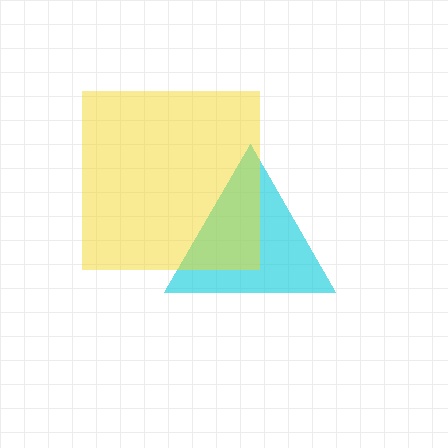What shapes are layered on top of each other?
The layered shapes are: a cyan triangle, a yellow square.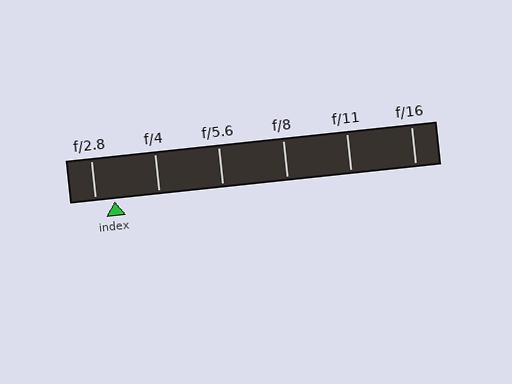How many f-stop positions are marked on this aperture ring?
There are 6 f-stop positions marked.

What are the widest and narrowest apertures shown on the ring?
The widest aperture shown is f/2.8 and the narrowest is f/16.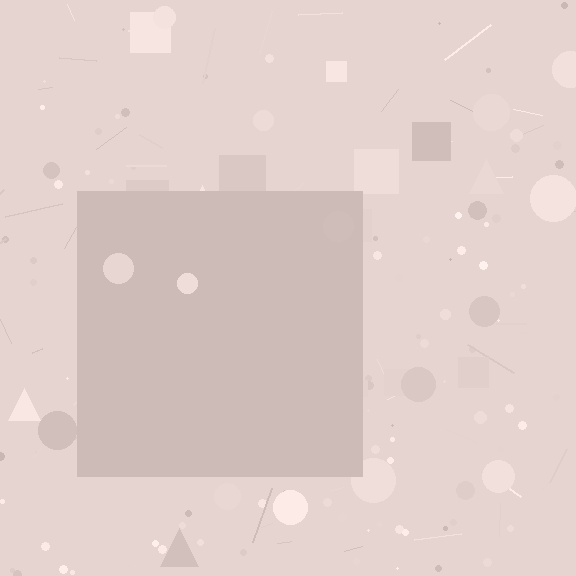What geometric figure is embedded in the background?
A square is embedded in the background.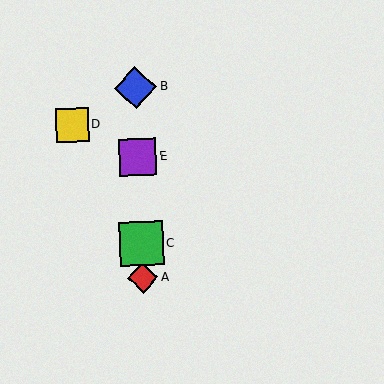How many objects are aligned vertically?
4 objects (A, B, C, E) are aligned vertically.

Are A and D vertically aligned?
No, A is at x≈143 and D is at x≈72.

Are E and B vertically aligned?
Yes, both are at x≈138.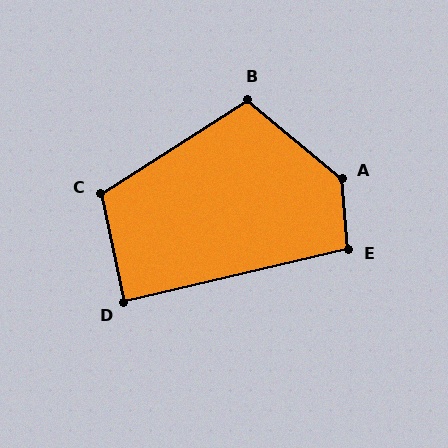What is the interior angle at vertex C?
Approximately 111 degrees (obtuse).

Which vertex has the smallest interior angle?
D, at approximately 89 degrees.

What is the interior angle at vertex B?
Approximately 107 degrees (obtuse).